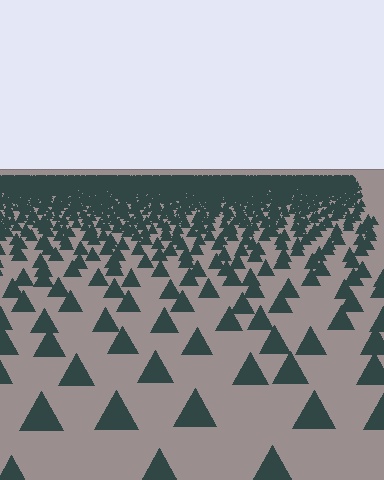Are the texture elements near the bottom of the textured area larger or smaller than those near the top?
Larger. Near the bottom, elements are closer to the viewer and appear at a bigger on-screen size.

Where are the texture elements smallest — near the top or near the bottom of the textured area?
Near the top.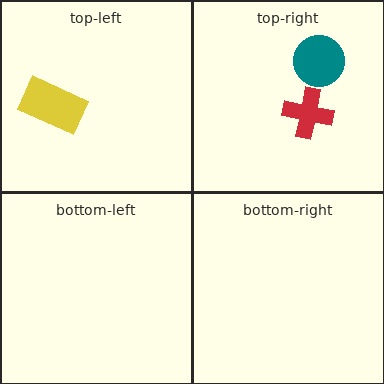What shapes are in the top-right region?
The teal circle, the red cross.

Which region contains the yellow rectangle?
The top-left region.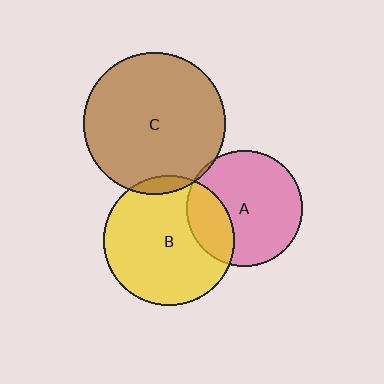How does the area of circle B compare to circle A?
Approximately 1.3 times.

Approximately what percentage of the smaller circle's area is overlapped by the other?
Approximately 5%.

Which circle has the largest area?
Circle C (brown).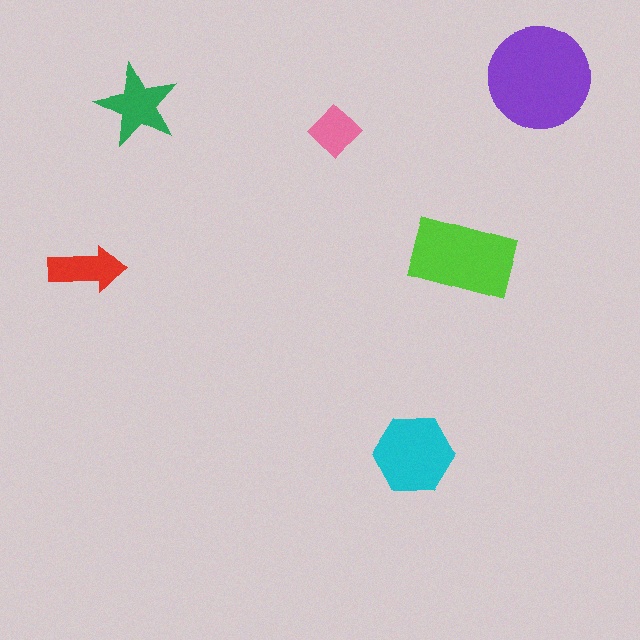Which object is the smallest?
The pink diamond.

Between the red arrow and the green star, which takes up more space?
The green star.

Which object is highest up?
The purple circle is topmost.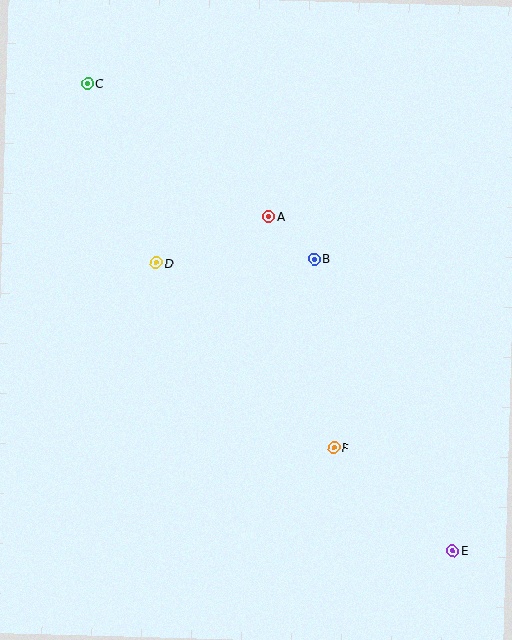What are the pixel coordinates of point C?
Point C is at (88, 83).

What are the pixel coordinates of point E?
Point E is at (452, 551).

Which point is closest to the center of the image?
Point B at (314, 259) is closest to the center.